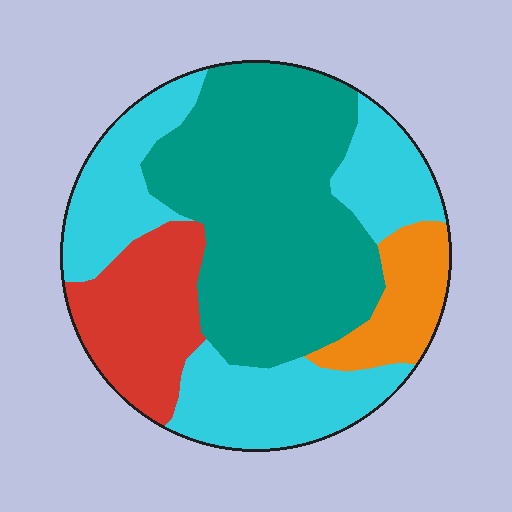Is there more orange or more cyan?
Cyan.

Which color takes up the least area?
Orange, at roughly 10%.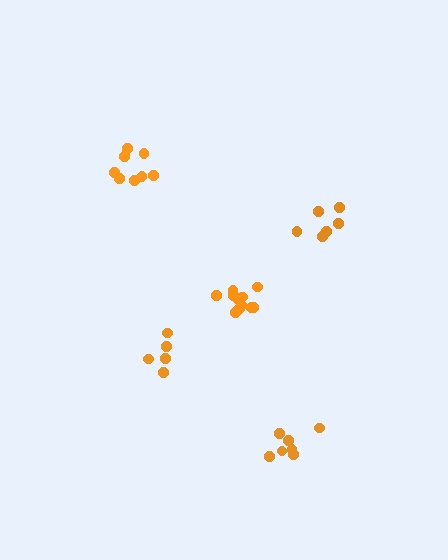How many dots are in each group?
Group 1: 5 dots, Group 2: 8 dots, Group 3: 11 dots, Group 4: 7 dots, Group 5: 7 dots (38 total).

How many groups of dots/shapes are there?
There are 5 groups.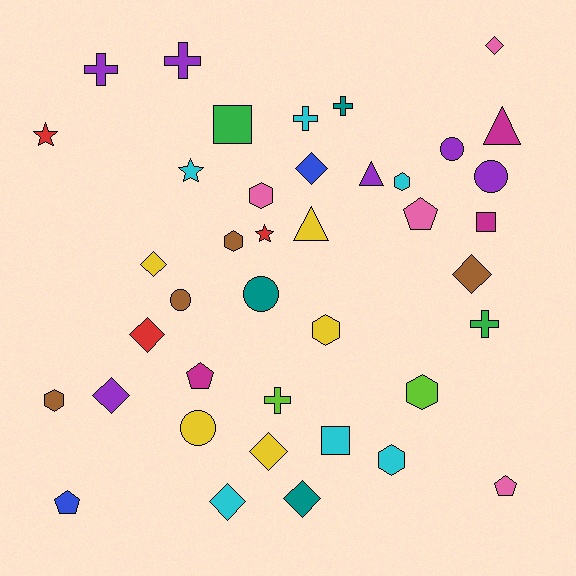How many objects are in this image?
There are 40 objects.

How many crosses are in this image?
There are 6 crosses.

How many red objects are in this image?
There are 3 red objects.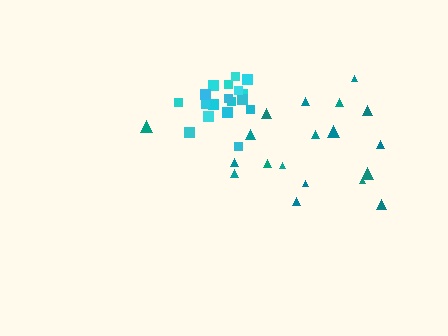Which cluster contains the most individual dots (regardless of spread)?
Teal (19).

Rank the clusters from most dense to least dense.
cyan, teal.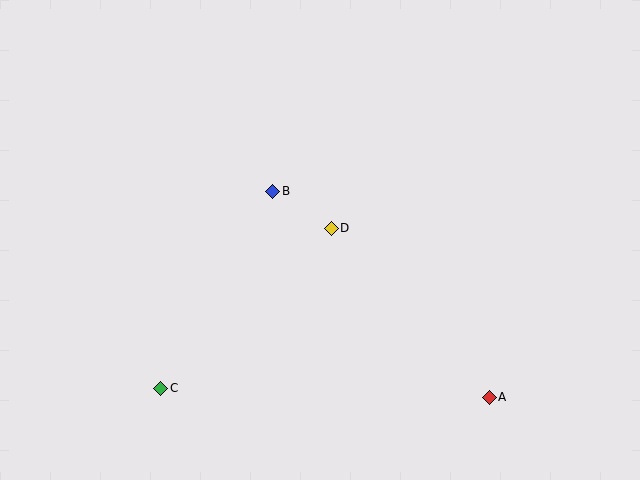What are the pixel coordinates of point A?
Point A is at (489, 397).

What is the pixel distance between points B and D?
The distance between B and D is 69 pixels.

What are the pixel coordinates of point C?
Point C is at (161, 388).